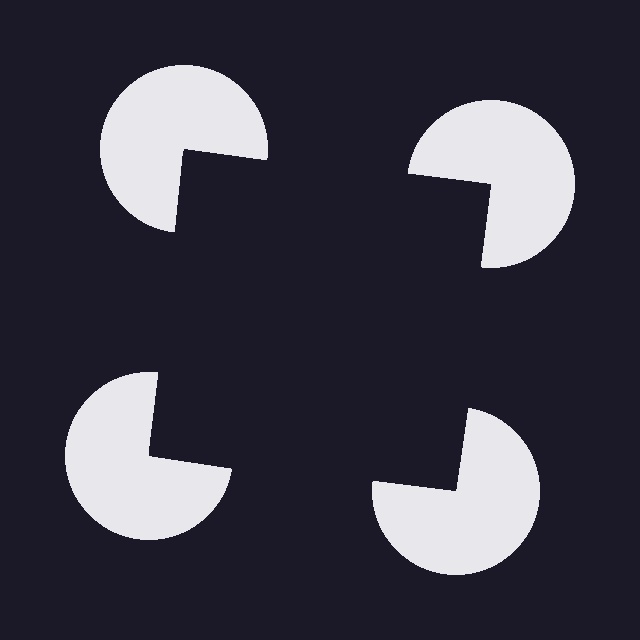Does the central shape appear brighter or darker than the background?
It typically appears slightly darker than the background, even though no actual brightness change is drawn.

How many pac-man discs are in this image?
There are 4 — one at each vertex of the illusory square.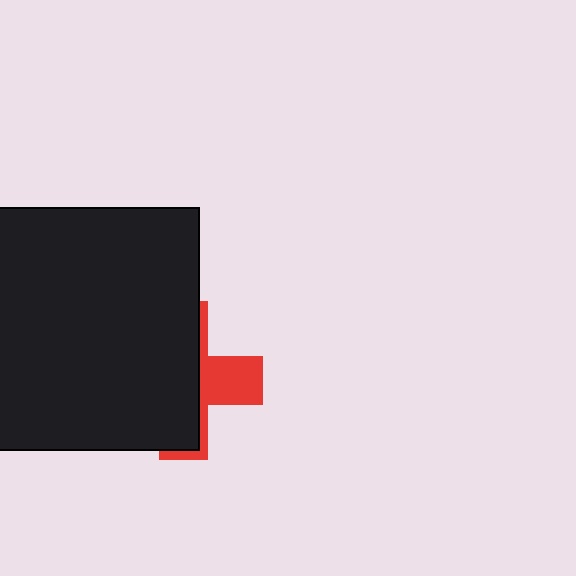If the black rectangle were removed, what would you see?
You would see the complete red cross.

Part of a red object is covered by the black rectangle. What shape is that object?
It is a cross.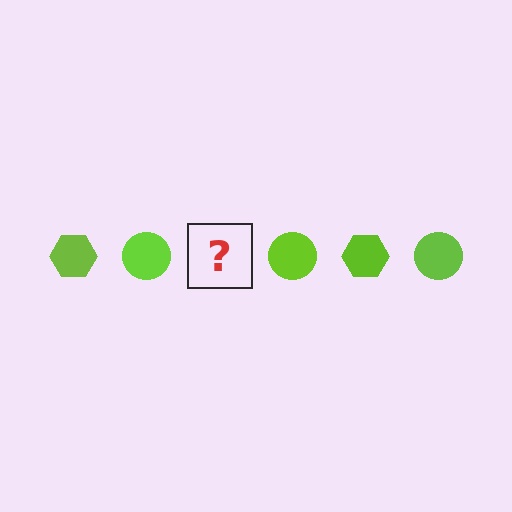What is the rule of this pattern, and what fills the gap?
The rule is that the pattern cycles through hexagon, circle shapes in lime. The gap should be filled with a lime hexagon.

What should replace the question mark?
The question mark should be replaced with a lime hexagon.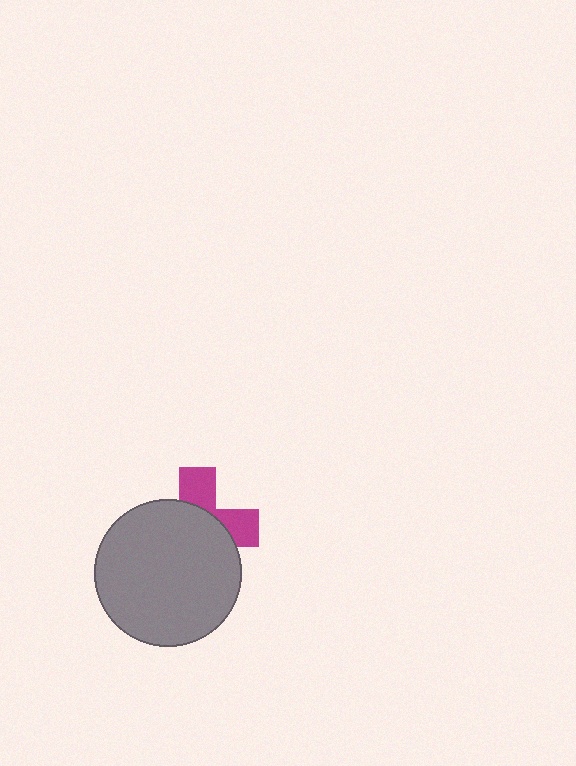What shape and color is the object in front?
The object in front is a gray circle.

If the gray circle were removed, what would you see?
You would see the complete magenta cross.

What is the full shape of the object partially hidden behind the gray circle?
The partially hidden object is a magenta cross.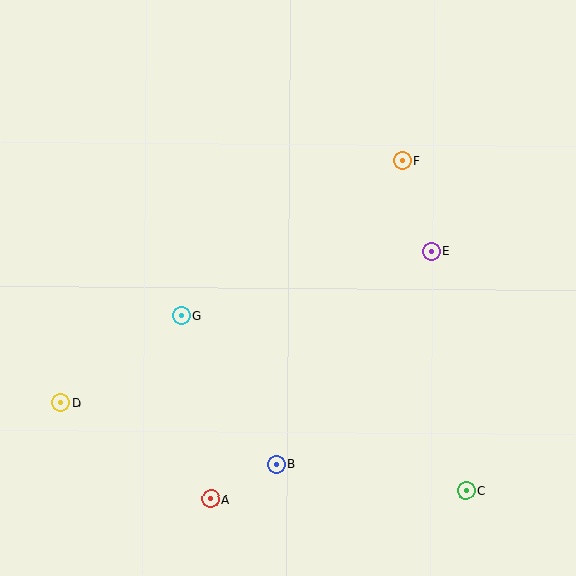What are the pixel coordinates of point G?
Point G is at (181, 316).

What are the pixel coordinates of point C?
Point C is at (466, 491).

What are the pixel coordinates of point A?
Point A is at (211, 499).